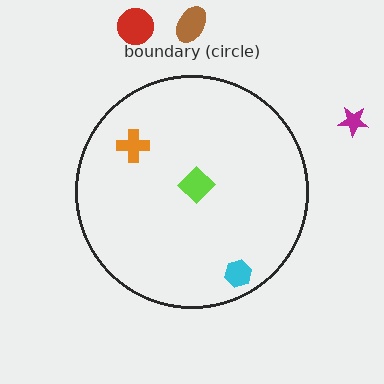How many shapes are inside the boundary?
3 inside, 3 outside.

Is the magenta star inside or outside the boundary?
Outside.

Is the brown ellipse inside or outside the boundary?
Outside.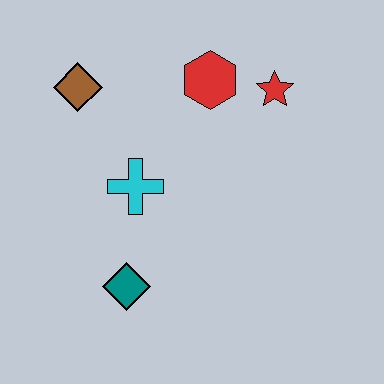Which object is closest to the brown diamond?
The cyan cross is closest to the brown diamond.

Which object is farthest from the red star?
The teal diamond is farthest from the red star.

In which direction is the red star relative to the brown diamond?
The red star is to the right of the brown diamond.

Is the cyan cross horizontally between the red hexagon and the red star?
No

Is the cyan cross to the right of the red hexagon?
No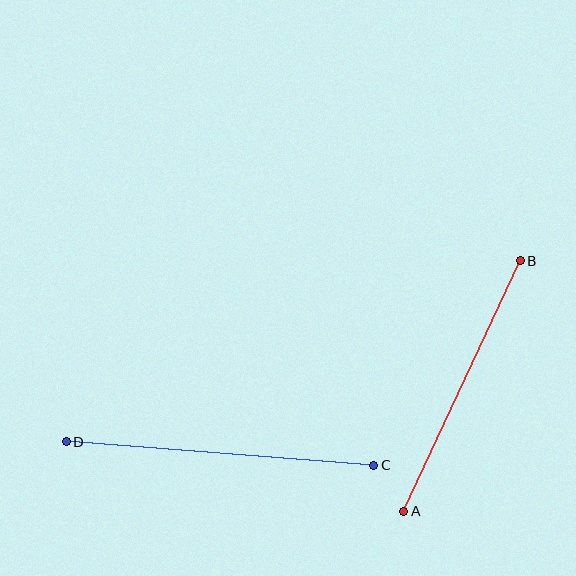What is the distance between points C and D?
The distance is approximately 308 pixels.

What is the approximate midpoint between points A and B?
The midpoint is at approximately (462, 386) pixels.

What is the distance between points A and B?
The distance is approximately 276 pixels.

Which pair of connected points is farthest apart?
Points C and D are farthest apart.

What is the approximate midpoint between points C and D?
The midpoint is at approximately (220, 453) pixels.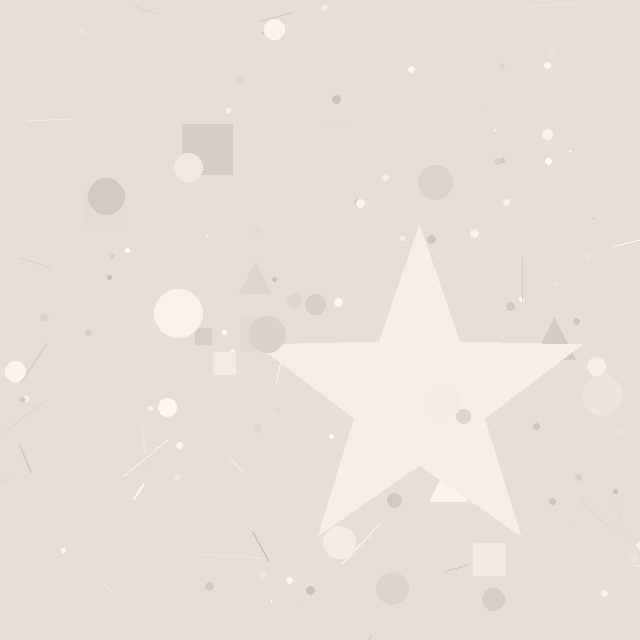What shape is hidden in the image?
A star is hidden in the image.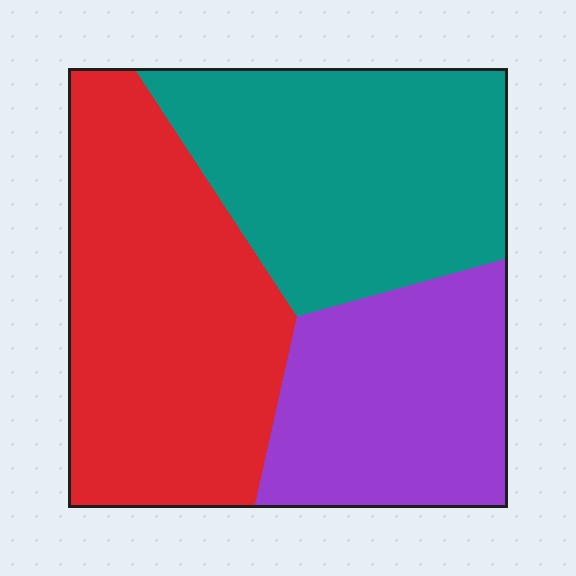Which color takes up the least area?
Purple, at roughly 25%.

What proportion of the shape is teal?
Teal takes up between a third and a half of the shape.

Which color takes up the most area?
Red, at roughly 40%.